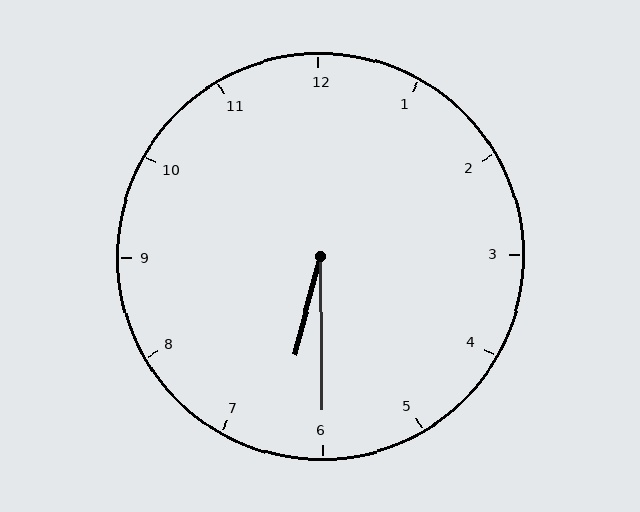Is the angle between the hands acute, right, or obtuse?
It is acute.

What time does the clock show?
6:30.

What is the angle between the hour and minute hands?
Approximately 15 degrees.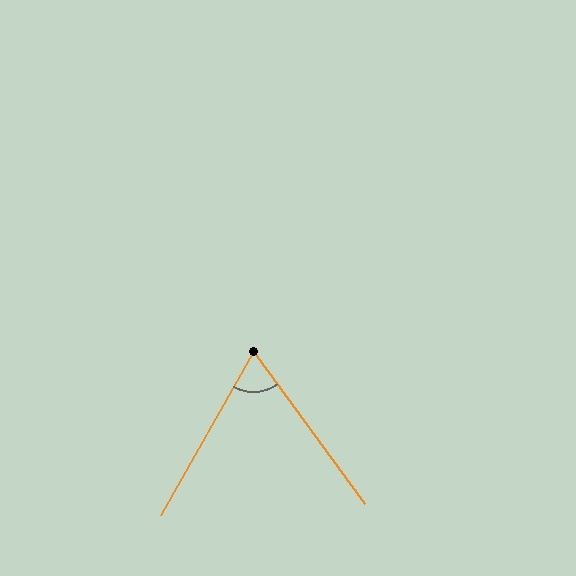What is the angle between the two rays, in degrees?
Approximately 66 degrees.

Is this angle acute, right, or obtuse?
It is acute.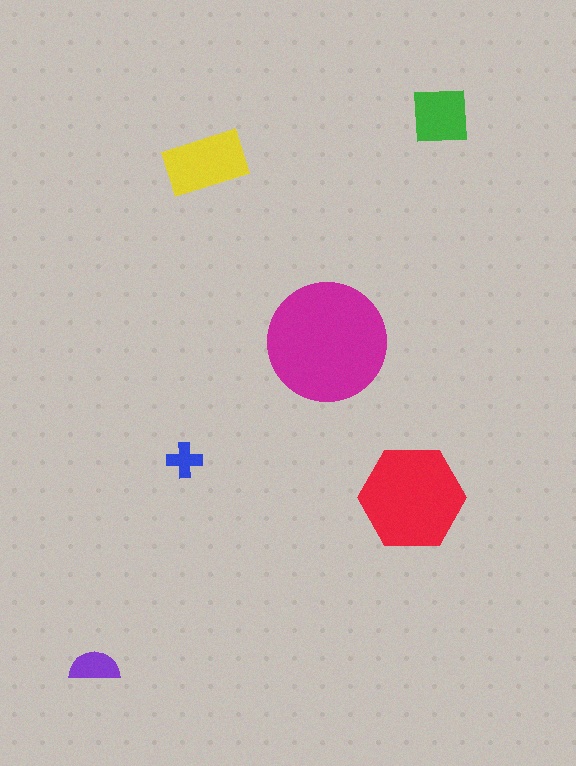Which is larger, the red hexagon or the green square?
The red hexagon.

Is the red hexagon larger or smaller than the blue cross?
Larger.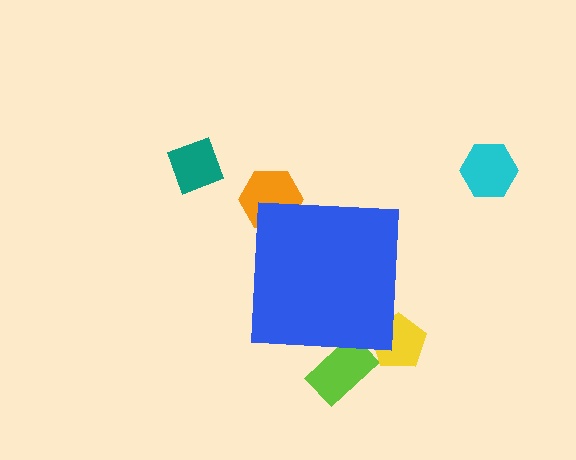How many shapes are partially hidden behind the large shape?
3 shapes are partially hidden.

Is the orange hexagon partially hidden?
Yes, the orange hexagon is partially hidden behind the blue square.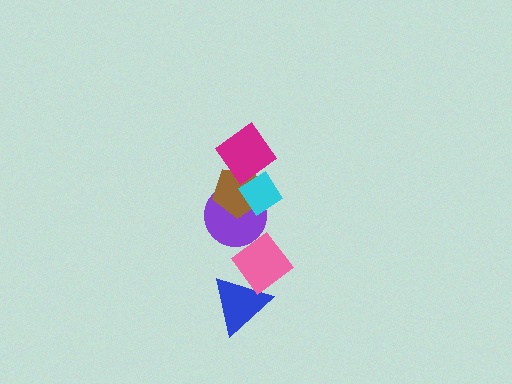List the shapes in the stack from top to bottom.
From top to bottom: the magenta diamond, the cyan diamond, the brown pentagon, the purple circle, the pink diamond, the blue triangle.